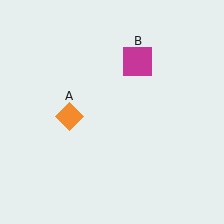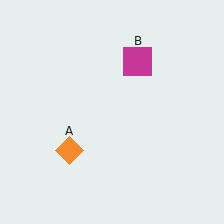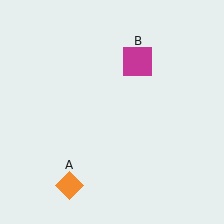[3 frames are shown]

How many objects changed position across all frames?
1 object changed position: orange diamond (object A).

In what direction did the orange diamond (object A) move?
The orange diamond (object A) moved down.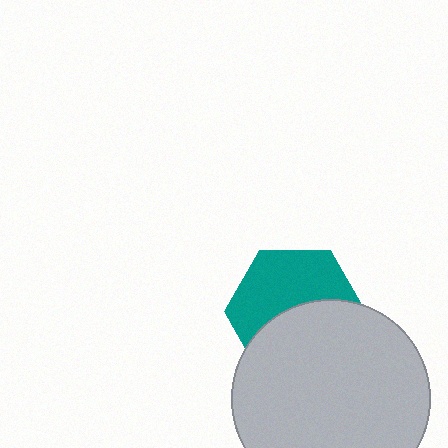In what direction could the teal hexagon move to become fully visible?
The teal hexagon could move up. That would shift it out from behind the light gray circle entirely.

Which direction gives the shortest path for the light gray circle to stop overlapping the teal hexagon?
Moving down gives the shortest separation.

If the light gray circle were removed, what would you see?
You would see the complete teal hexagon.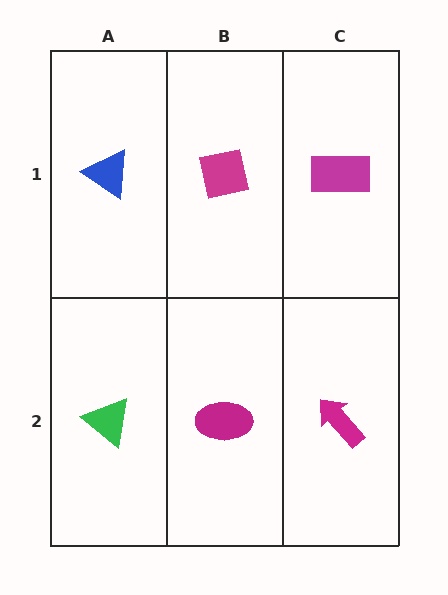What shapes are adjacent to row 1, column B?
A magenta ellipse (row 2, column B), a blue triangle (row 1, column A), a magenta rectangle (row 1, column C).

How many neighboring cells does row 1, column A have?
2.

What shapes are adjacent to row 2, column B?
A magenta square (row 1, column B), a green triangle (row 2, column A), a magenta arrow (row 2, column C).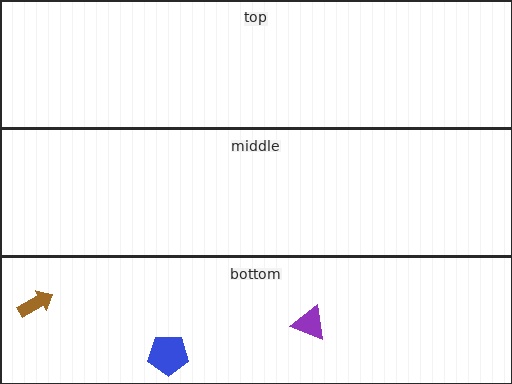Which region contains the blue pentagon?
The bottom region.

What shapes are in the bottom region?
The purple triangle, the brown arrow, the blue pentagon.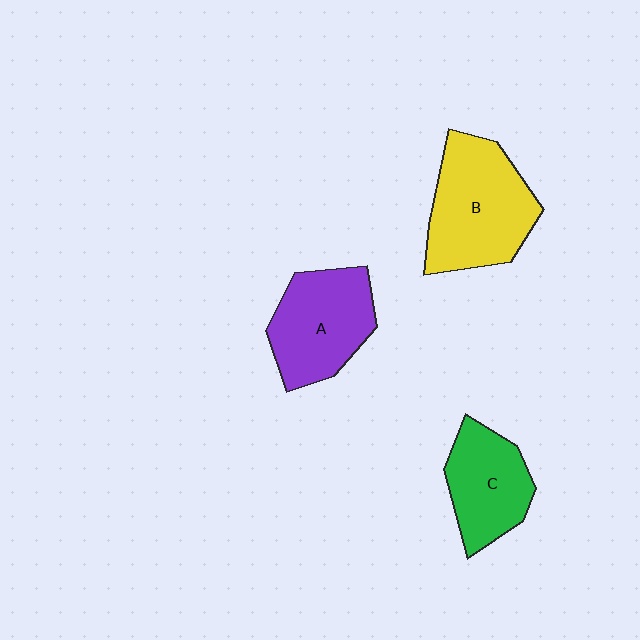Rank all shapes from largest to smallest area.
From largest to smallest: B (yellow), A (purple), C (green).